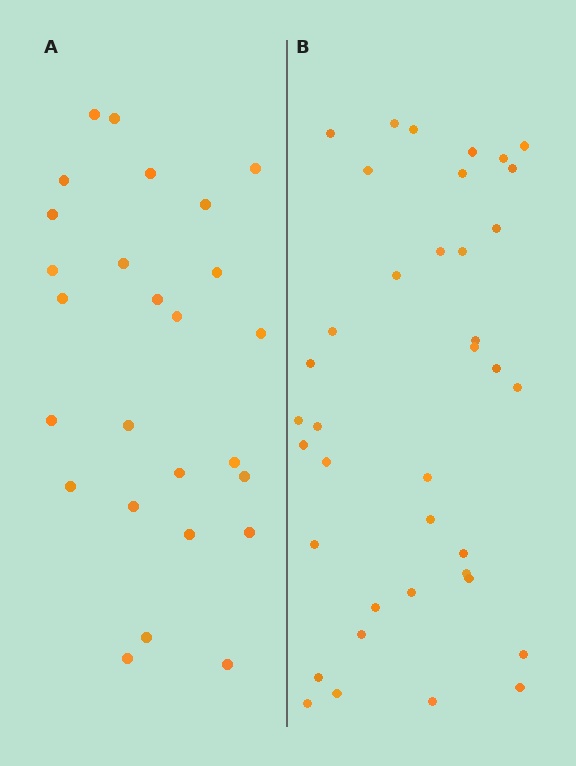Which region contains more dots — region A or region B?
Region B (the right region) has more dots.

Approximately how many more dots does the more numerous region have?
Region B has roughly 12 or so more dots than region A.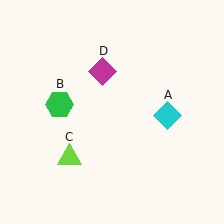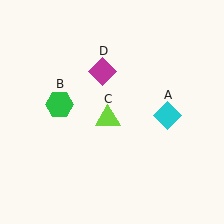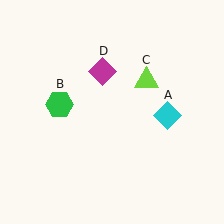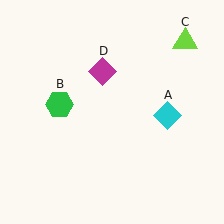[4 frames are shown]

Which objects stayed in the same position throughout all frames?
Cyan diamond (object A) and green hexagon (object B) and magenta diamond (object D) remained stationary.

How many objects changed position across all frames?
1 object changed position: lime triangle (object C).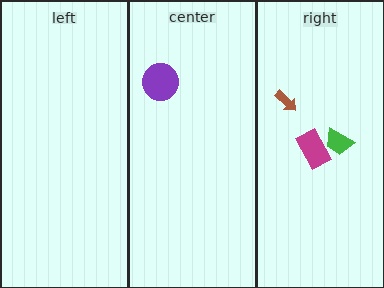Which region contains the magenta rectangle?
The right region.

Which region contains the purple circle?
The center region.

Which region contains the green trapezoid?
The right region.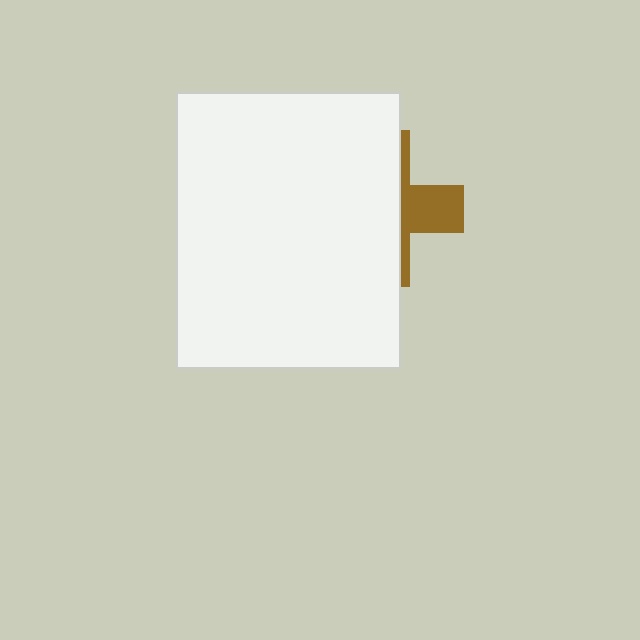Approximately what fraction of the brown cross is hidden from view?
Roughly 70% of the brown cross is hidden behind the white rectangle.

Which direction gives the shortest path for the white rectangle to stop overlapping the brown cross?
Moving left gives the shortest separation.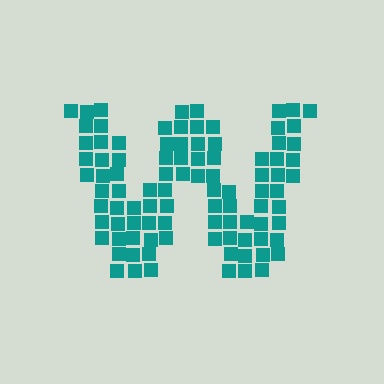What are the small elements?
The small elements are squares.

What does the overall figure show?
The overall figure shows the letter W.